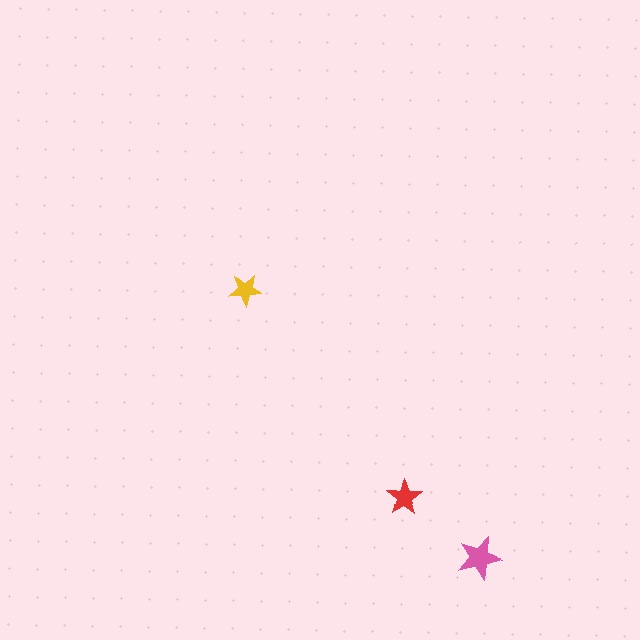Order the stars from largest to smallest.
the pink one, the red one, the yellow one.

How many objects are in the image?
There are 3 objects in the image.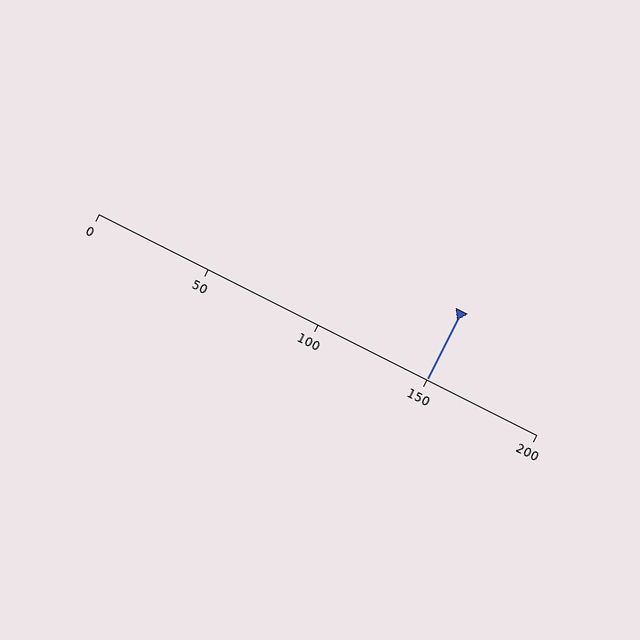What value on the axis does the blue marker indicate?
The marker indicates approximately 150.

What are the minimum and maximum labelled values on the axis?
The axis runs from 0 to 200.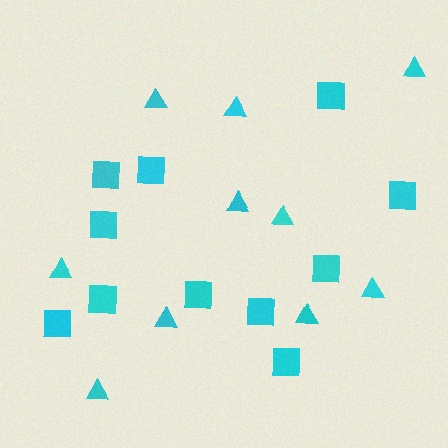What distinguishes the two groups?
There are 2 groups: one group of triangles (10) and one group of squares (11).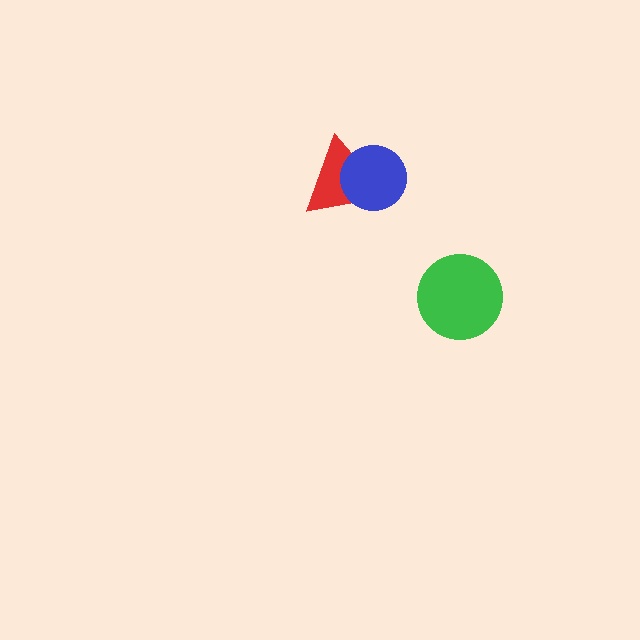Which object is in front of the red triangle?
The blue circle is in front of the red triangle.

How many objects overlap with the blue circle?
1 object overlaps with the blue circle.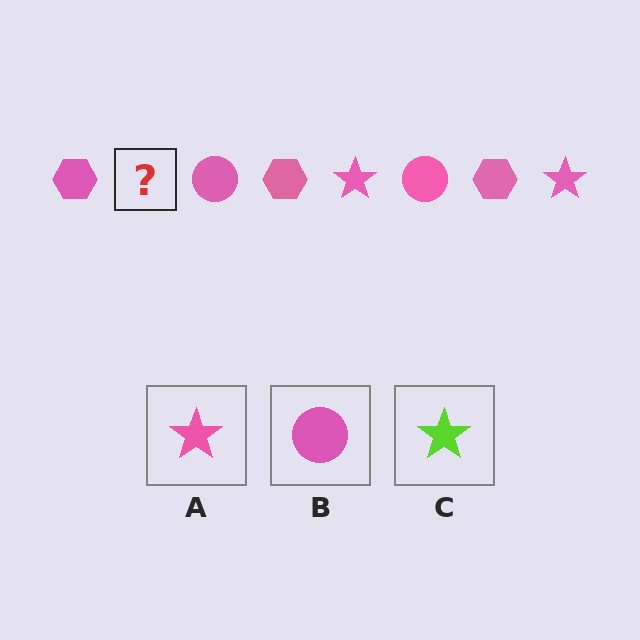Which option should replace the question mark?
Option A.